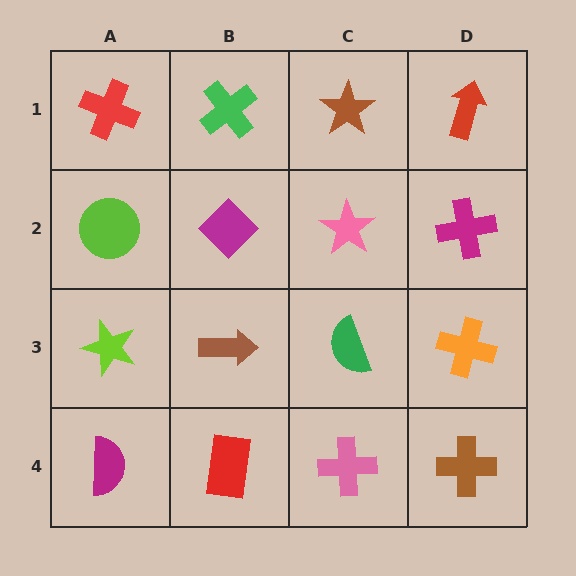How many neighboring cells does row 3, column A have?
3.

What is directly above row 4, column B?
A brown arrow.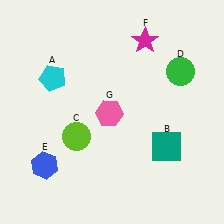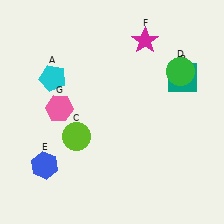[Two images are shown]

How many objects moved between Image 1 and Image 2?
2 objects moved between the two images.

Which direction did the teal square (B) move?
The teal square (B) moved up.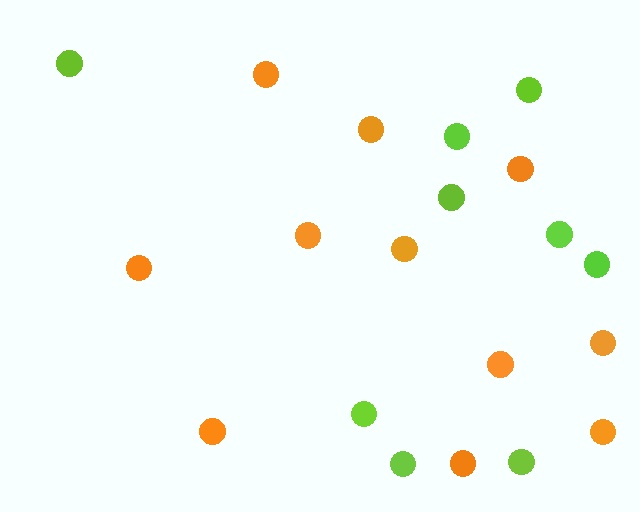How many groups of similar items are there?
There are 2 groups: one group of lime circles (9) and one group of orange circles (11).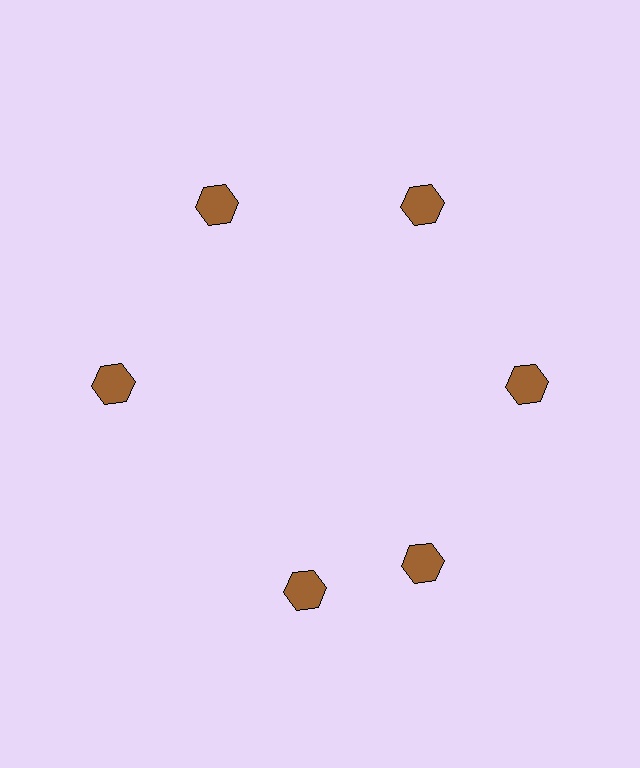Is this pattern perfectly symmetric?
No. The 6 brown hexagons are arranged in a ring, but one element near the 7 o'clock position is rotated out of alignment along the ring, breaking the 6-fold rotational symmetry.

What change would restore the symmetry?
The symmetry would be restored by rotating it back into even spacing with its neighbors so that all 6 hexagons sit at equal angles and equal distance from the center.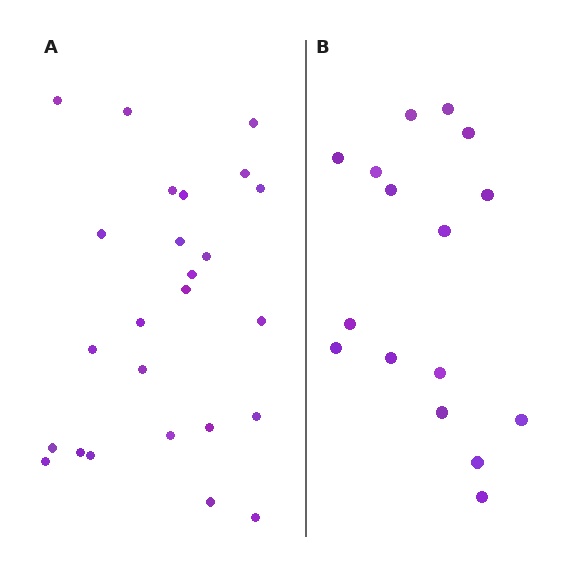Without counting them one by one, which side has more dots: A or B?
Region A (the left region) has more dots.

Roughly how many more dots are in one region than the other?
Region A has roughly 8 or so more dots than region B.